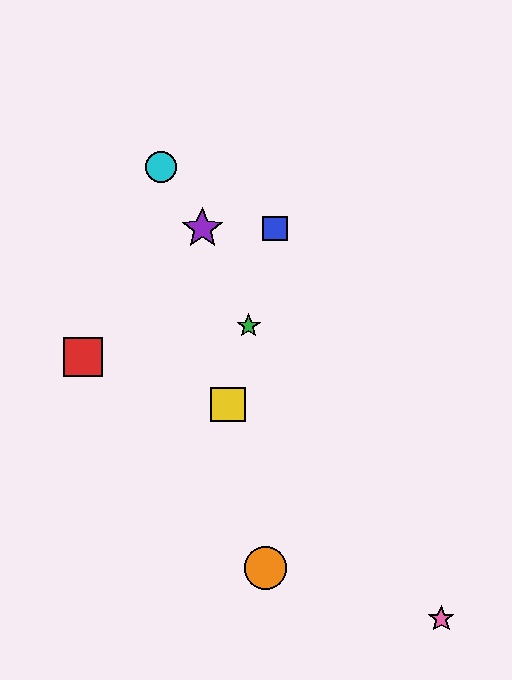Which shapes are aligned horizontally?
The blue square, the purple star are aligned horizontally.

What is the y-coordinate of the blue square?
The blue square is at y≈229.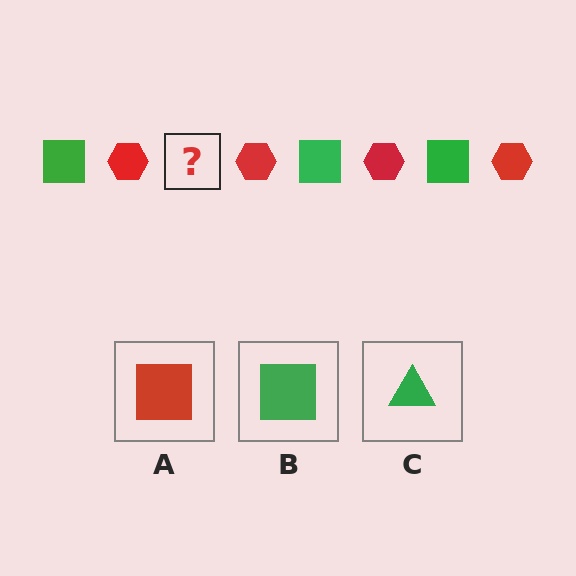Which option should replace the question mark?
Option B.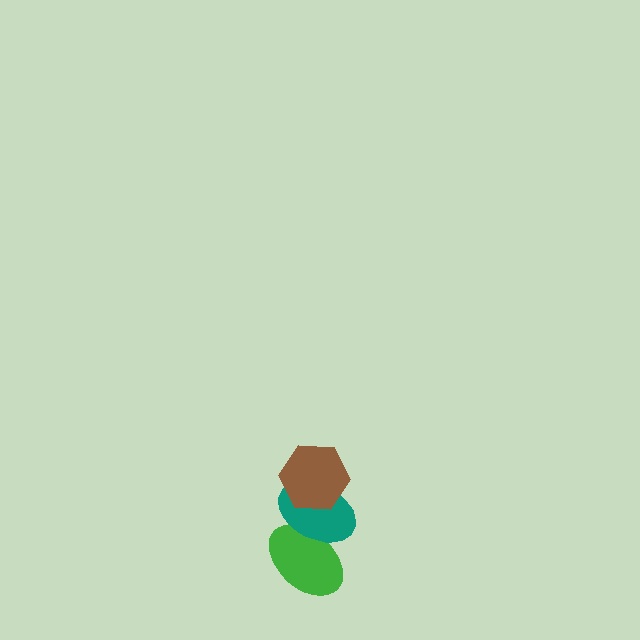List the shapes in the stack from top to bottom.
From top to bottom: the brown hexagon, the teal ellipse, the green ellipse.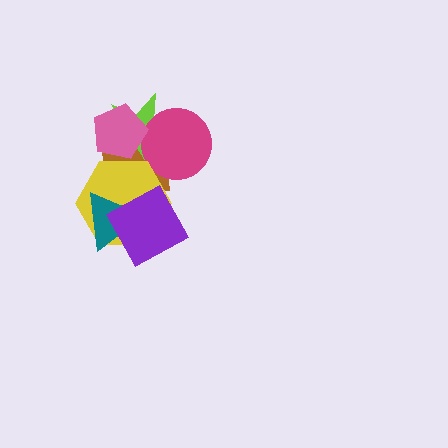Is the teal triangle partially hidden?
Yes, it is partially covered by another shape.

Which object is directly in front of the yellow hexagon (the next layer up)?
The teal triangle is directly in front of the yellow hexagon.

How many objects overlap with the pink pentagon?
2 objects overlap with the pink pentagon.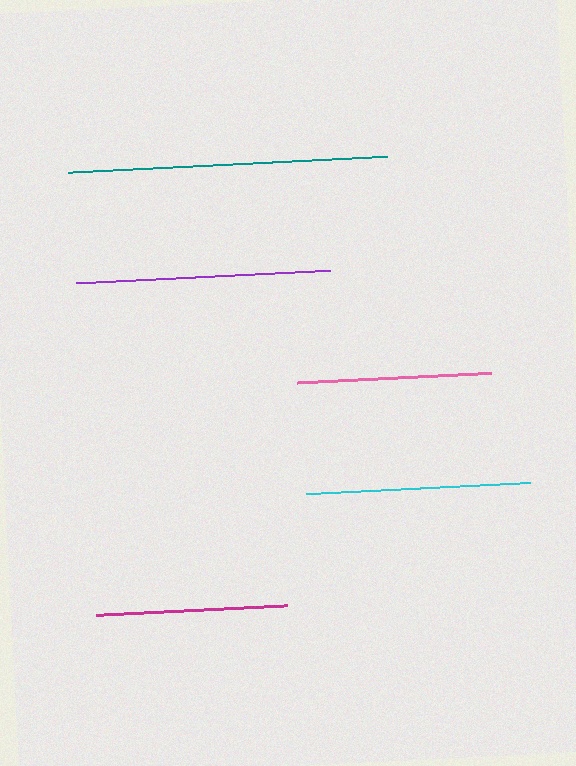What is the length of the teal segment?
The teal segment is approximately 318 pixels long.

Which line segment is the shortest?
The magenta line is the shortest at approximately 190 pixels.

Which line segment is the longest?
The teal line is the longest at approximately 318 pixels.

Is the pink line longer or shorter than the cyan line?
The cyan line is longer than the pink line.